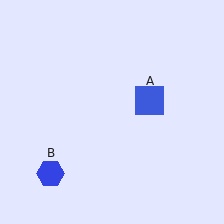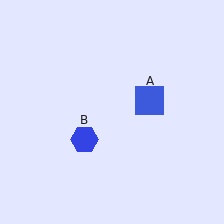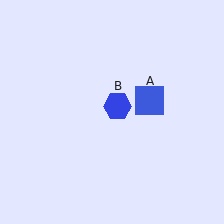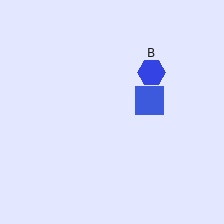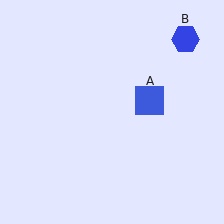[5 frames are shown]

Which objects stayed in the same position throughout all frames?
Blue square (object A) remained stationary.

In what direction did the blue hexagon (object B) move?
The blue hexagon (object B) moved up and to the right.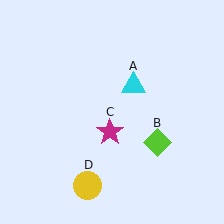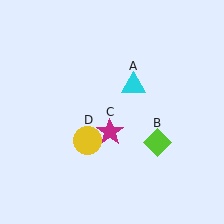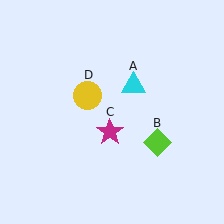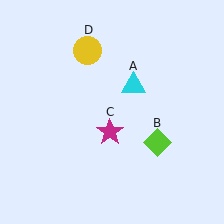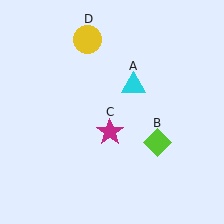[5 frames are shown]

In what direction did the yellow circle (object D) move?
The yellow circle (object D) moved up.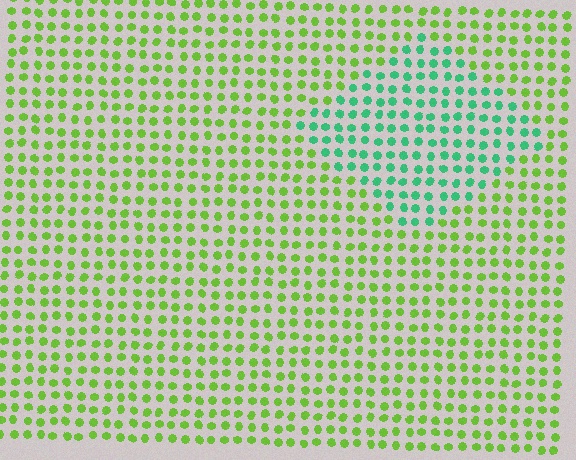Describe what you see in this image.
The image is filled with small lime elements in a uniform arrangement. A diamond-shaped region is visible where the elements are tinted to a slightly different hue, forming a subtle color boundary.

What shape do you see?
I see a diamond.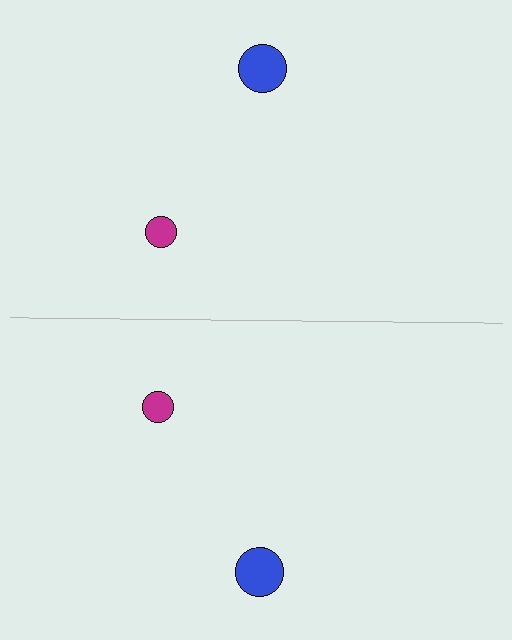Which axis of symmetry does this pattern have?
The pattern has a horizontal axis of symmetry running through the center of the image.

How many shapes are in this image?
There are 4 shapes in this image.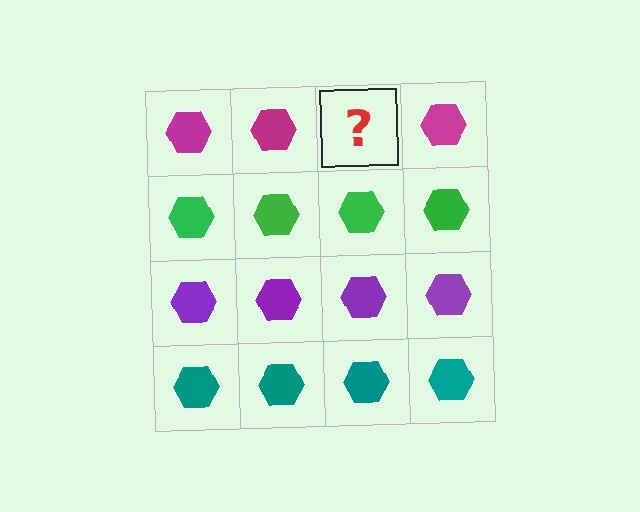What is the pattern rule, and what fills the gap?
The rule is that each row has a consistent color. The gap should be filled with a magenta hexagon.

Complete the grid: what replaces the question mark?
The question mark should be replaced with a magenta hexagon.